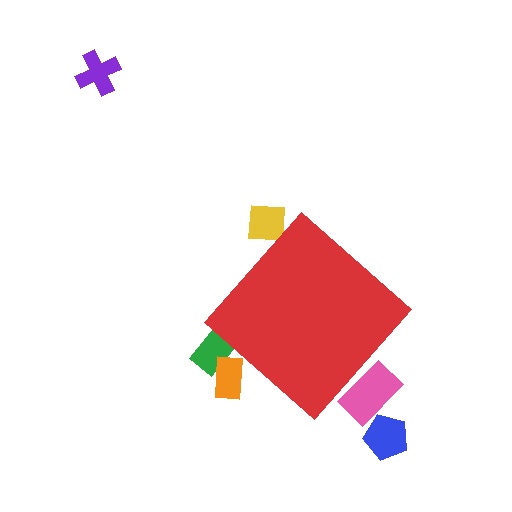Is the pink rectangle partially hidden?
Yes, the pink rectangle is partially hidden behind the red diamond.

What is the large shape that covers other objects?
A red diamond.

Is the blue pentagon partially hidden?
No, the blue pentagon is fully visible.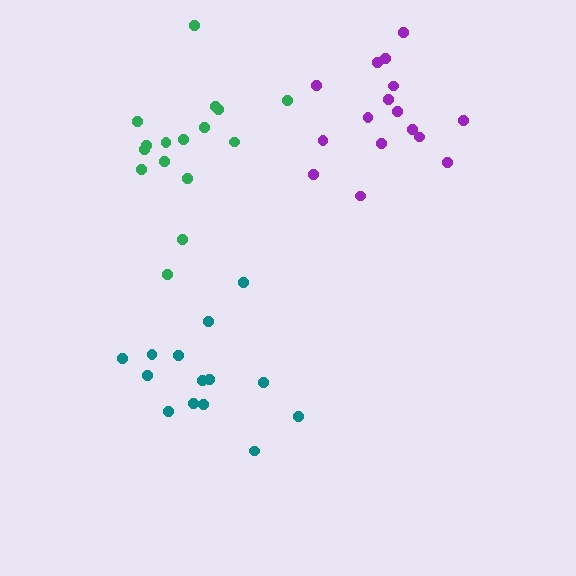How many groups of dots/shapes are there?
There are 3 groups.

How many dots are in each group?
Group 1: 14 dots, Group 2: 16 dots, Group 3: 16 dots (46 total).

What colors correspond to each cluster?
The clusters are colored: teal, green, purple.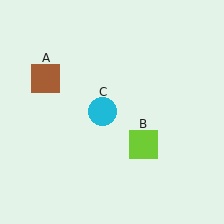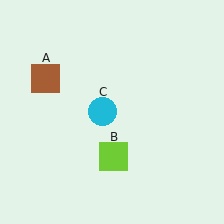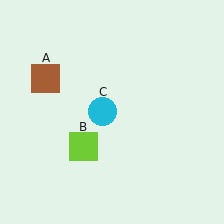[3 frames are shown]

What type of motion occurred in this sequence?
The lime square (object B) rotated clockwise around the center of the scene.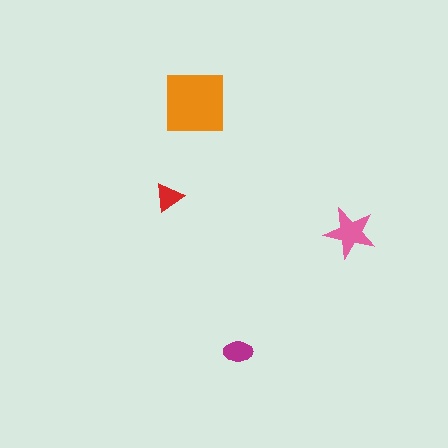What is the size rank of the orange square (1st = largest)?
1st.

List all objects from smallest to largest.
The red triangle, the magenta ellipse, the pink star, the orange square.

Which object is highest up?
The orange square is topmost.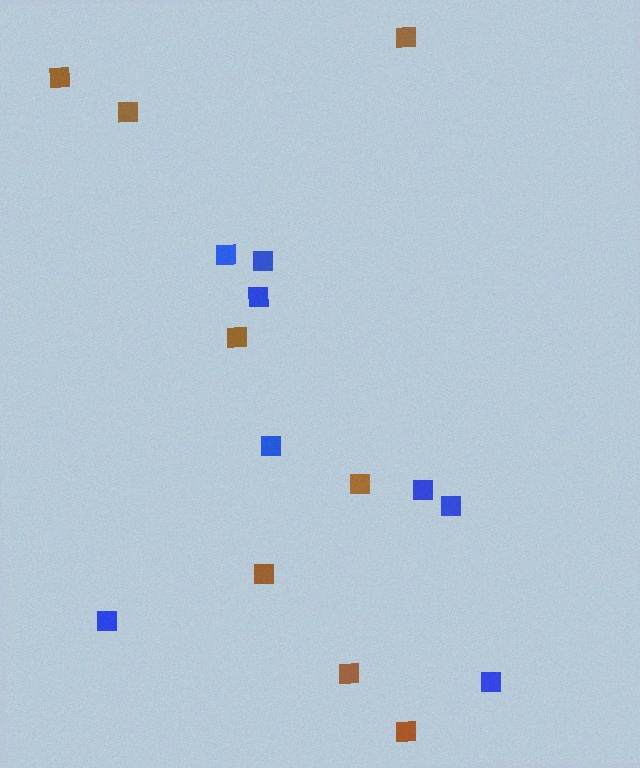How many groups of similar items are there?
There are 2 groups: one group of blue squares (8) and one group of brown squares (8).